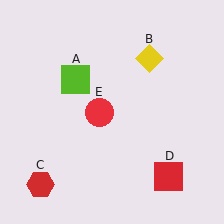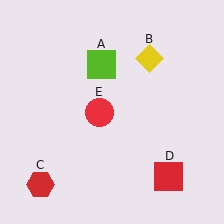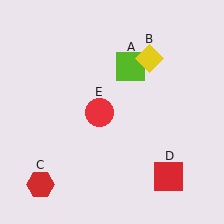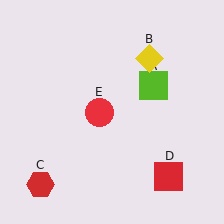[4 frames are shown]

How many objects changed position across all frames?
1 object changed position: lime square (object A).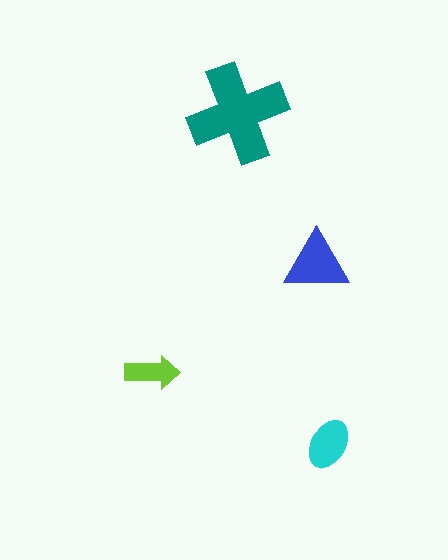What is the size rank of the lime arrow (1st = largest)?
4th.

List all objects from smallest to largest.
The lime arrow, the cyan ellipse, the blue triangle, the teal cross.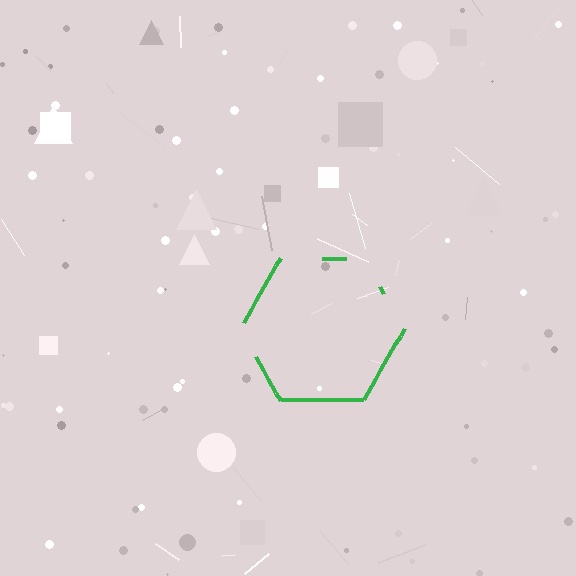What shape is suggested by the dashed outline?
The dashed outline suggests a hexagon.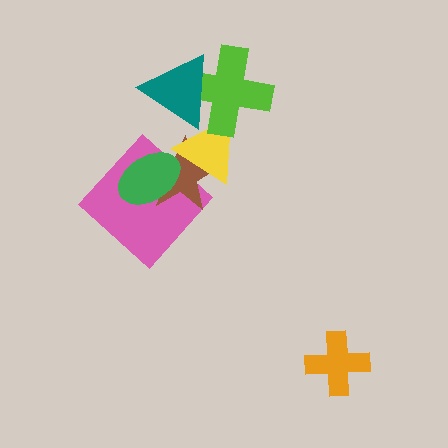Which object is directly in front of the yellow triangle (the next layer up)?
The lime cross is directly in front of the yellow triangle.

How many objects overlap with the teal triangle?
2 objects overlap with the teal triangle.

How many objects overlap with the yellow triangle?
3 objects overlap with the yellow triangle.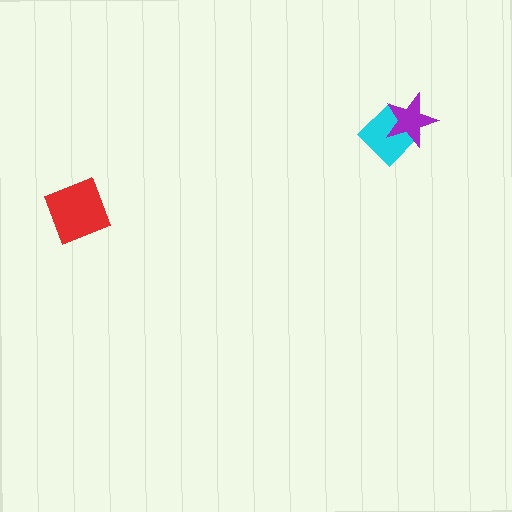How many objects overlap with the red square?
0 objects overlap with the red square.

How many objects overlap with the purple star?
1 object overlaps with the purple star.